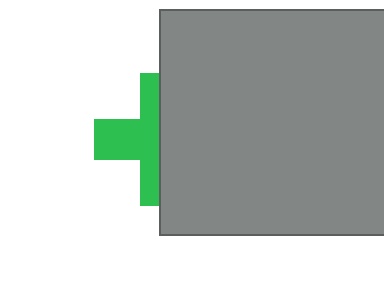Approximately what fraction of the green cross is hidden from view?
Roughly 51% of the green cross is hidden behind the gray square.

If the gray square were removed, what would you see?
You would see the complete green cross.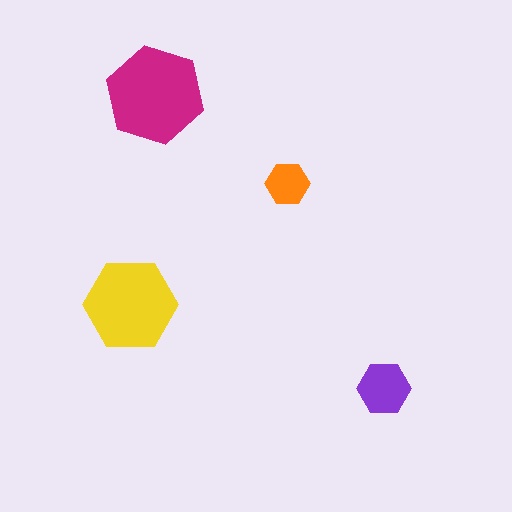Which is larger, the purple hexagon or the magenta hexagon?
The magenta one.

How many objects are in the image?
There are 4 objects in the image.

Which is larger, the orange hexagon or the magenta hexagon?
The magenta one.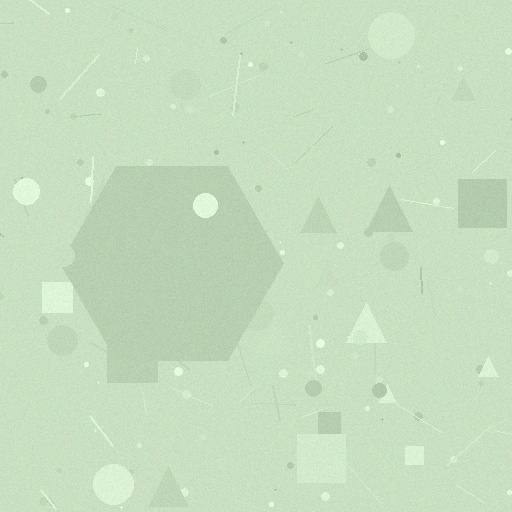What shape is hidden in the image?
A hexagon is hidden in the image.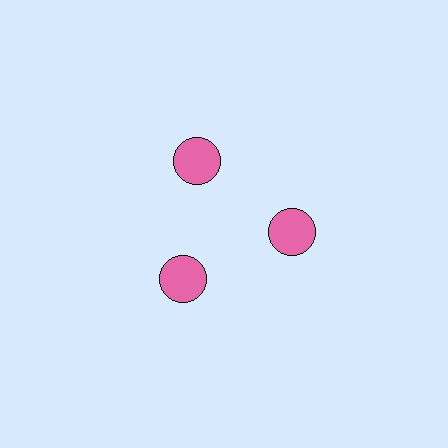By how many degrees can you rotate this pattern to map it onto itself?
The pattern maps onto itself every 120 degrees of rotation.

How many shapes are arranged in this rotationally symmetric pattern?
There are 3 shapes, arranged in 3 groups of 1.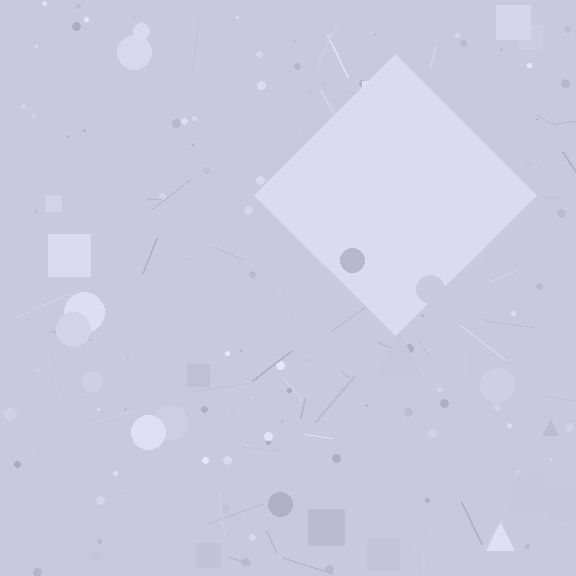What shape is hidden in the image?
A diamond is hidden in the image.